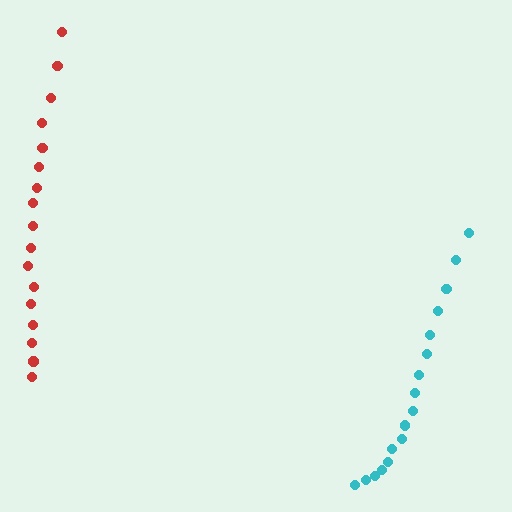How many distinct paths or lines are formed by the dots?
There are 2 distinct paths.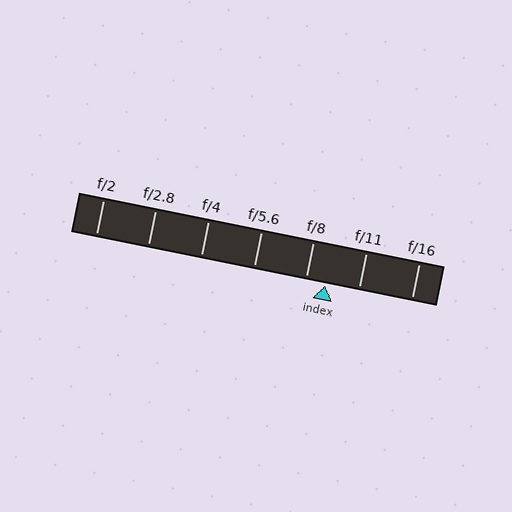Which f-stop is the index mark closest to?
The index mark is closest to f/8.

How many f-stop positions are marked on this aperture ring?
There are 7 f-stop positions marked.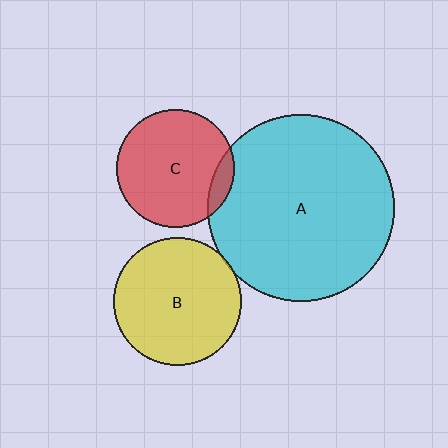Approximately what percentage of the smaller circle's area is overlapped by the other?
Approximately 10%.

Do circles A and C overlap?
Yes.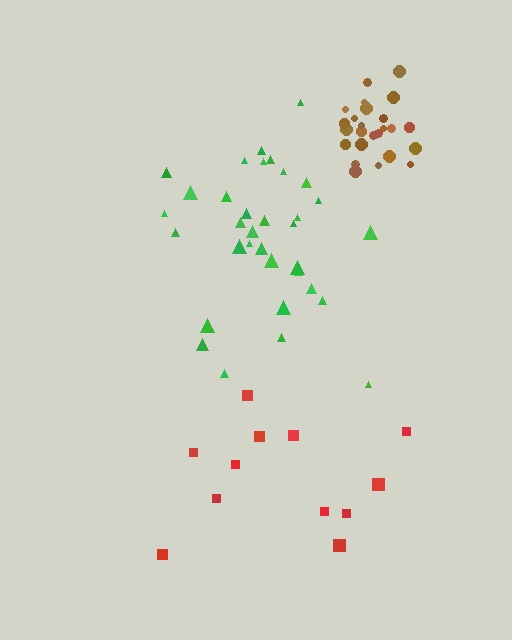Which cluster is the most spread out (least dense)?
Red.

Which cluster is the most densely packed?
Brown.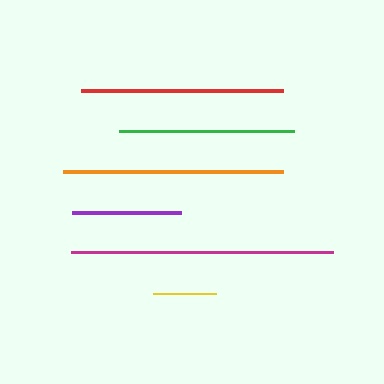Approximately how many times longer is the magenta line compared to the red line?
The magenta line is approximately 1.3 times the length of the red line.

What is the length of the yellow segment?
The yellow segment is approximately 63 pixels long.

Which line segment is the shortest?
The yellow line is the shortest at approximately 63 pixels.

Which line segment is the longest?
The magenta line is the longest at approximately 262 pixels.